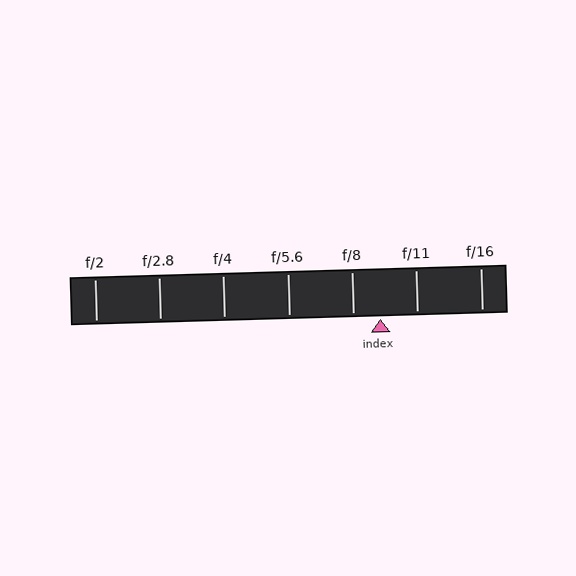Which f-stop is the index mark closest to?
The index mark is closest to f/8.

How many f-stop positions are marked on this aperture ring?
There are 7 f-stop positions marked.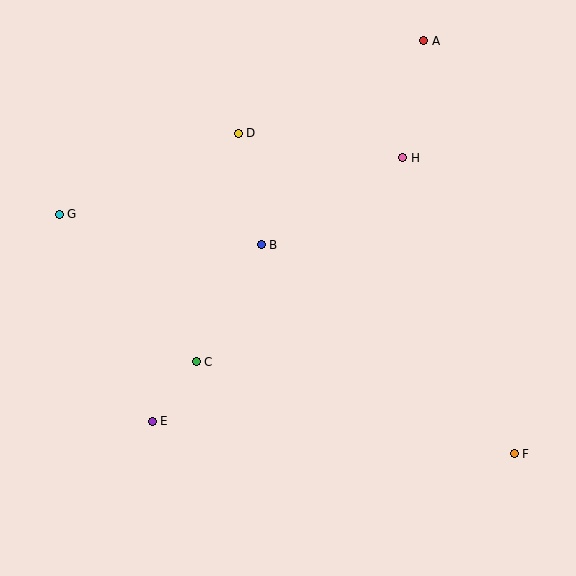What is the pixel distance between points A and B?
The distance between A and B is 261 pixels.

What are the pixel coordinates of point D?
Point D is at (238, 133).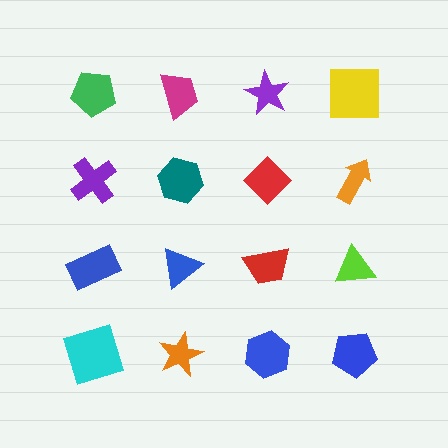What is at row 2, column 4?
An orange arrow.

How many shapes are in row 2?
4 shapes.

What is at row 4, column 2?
An orange star.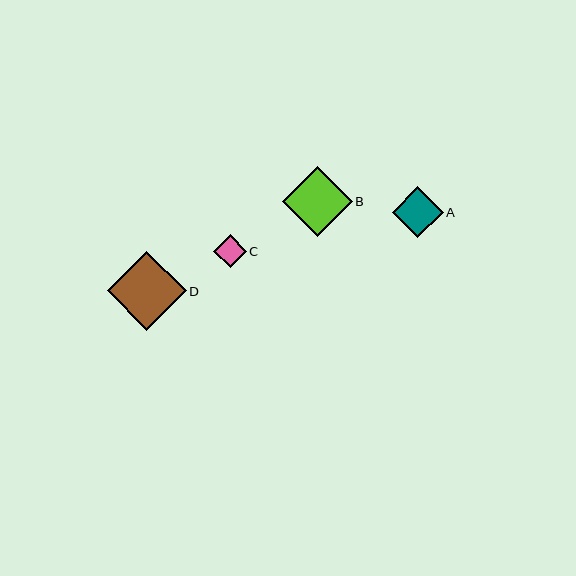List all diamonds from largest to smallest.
From largest to smallest: D, B, A, C.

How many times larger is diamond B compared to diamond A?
Diamond B is approximately 1.4 times the size of diamond A.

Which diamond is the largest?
Diamond D is the largest with a size of approximately 79 pixels.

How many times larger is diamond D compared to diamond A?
Diamond D is approximately 1.5 times the size of diamond A.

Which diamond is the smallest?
Diamond C is the smallest with a size of approximately 33 pixels.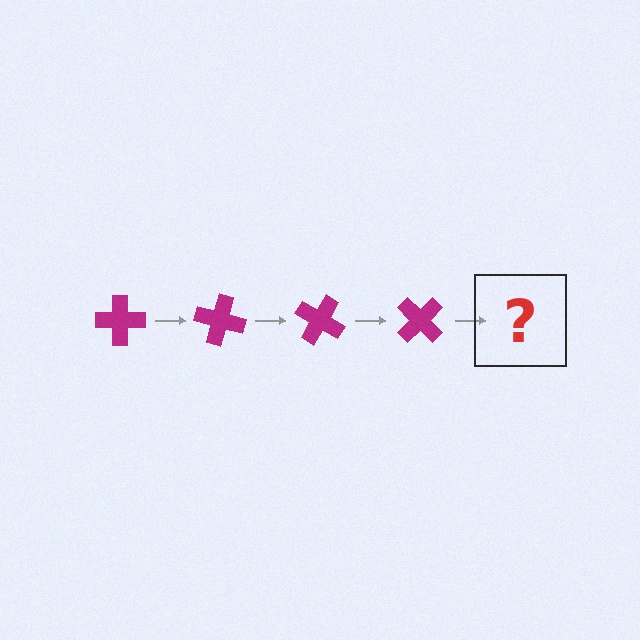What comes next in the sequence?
The next element should be a magenta cross rotated 60 degrees.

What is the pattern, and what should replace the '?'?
The pattern is that the cross rotates 15 degrees each step. The '?' should be a magenta cross rotated 60 degrees.